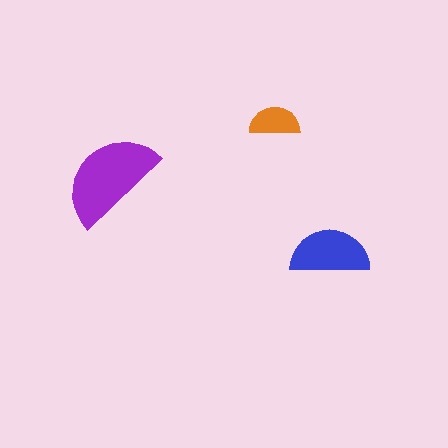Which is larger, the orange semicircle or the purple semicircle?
The purple one.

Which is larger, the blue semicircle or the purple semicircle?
The purple one.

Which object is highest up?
The orange semicircle is topmost.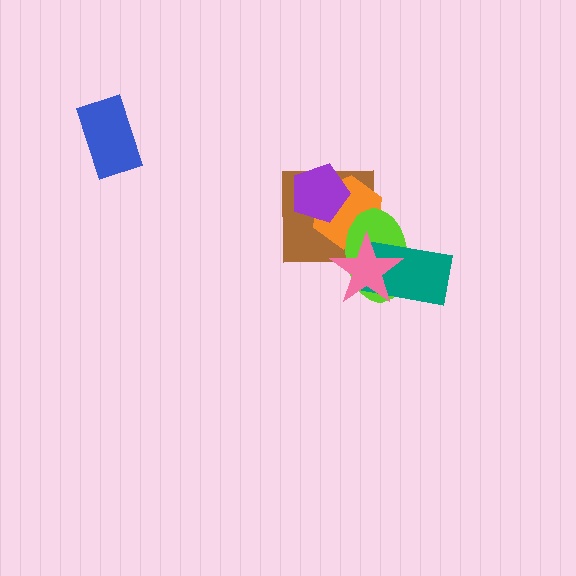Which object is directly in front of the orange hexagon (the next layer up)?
The lime ellipse is directly in front of the orange hexagon.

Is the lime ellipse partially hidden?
Yes, it is partially covered by another shape.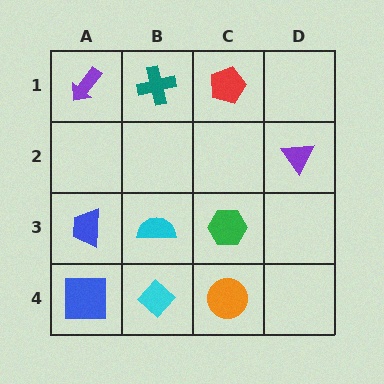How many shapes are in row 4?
3 shapes.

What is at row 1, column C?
A red pentagon.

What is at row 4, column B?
A cyan diamond.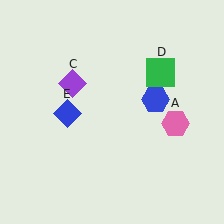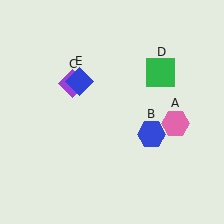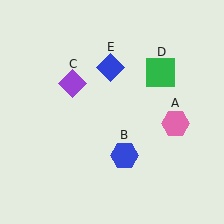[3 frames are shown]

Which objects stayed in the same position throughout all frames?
Pink hexagon (object A) and purple diamond (object C) and green square (object D) remained stationary.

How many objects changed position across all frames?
2 objects changed position: blue hexagon (object B), blue diamond (object E).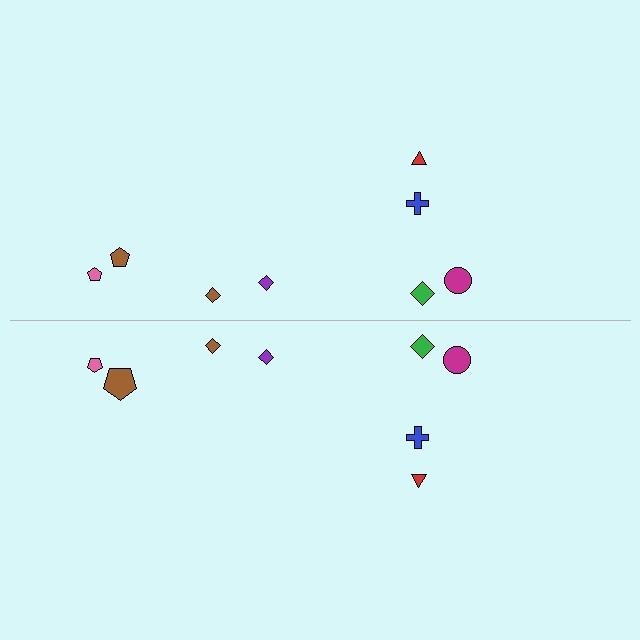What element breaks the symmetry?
The brown pentagon on the bottom side has a different size than its mirror counterpart.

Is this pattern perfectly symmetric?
No, the pattern is not perfectly symmetric. The brown pentagon on the bottom side has a different size than its mirror counterpart.